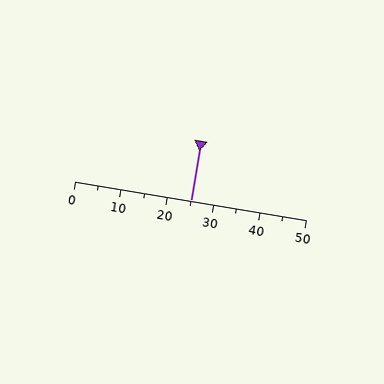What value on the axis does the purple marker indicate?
The marker indicates approximately 25.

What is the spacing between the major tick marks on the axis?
The major ticks are spaced 10 apart.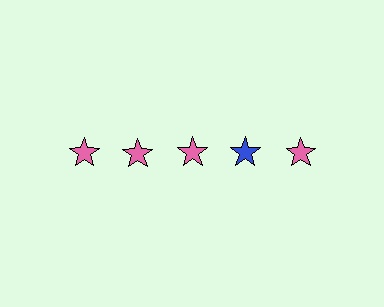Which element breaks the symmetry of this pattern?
The blue star in the top row, second from right column breaks the symmetry. All other shapes are pink stars.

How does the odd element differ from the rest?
It has a different color: blue instead of pink.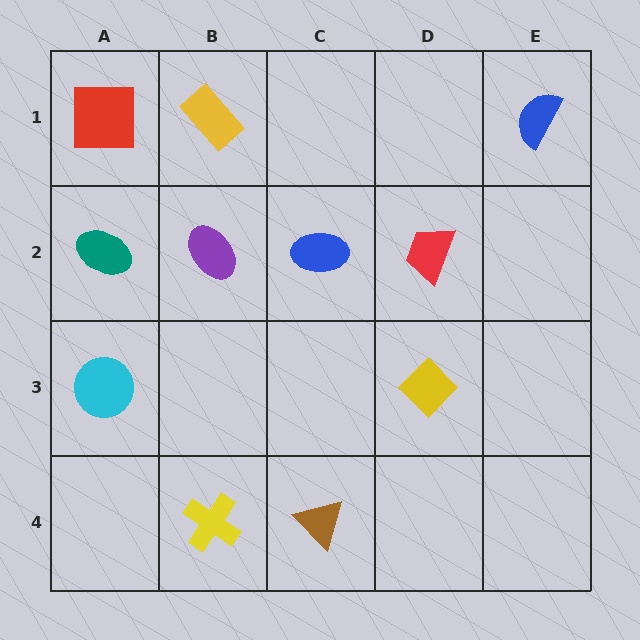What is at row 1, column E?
A blue semicircle.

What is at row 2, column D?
A red trapezoid.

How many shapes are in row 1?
3 shapes.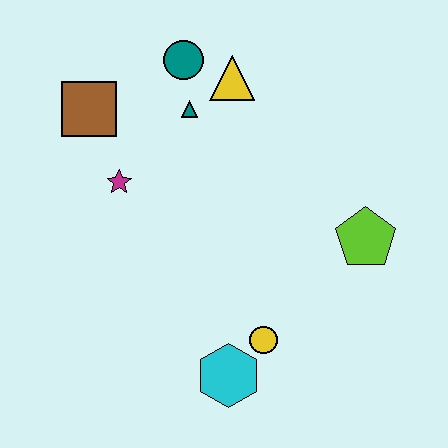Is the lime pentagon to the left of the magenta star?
No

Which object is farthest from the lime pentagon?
The brown square is farthest from the lime pentagon.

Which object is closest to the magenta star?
The brown square is closest to the magenta star.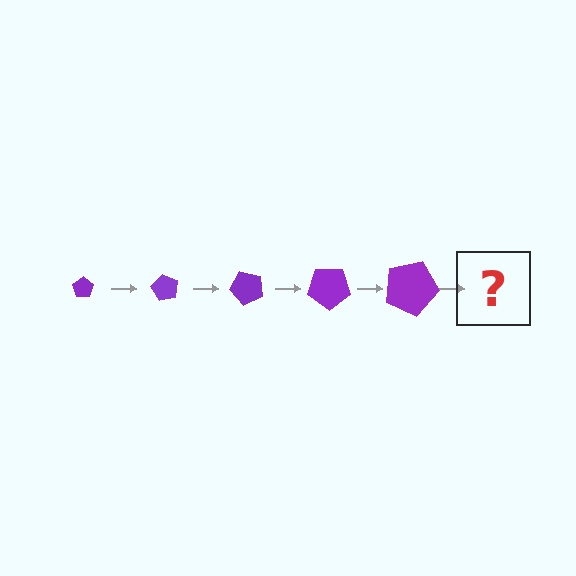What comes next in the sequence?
The next element should be a pentagon, larger than the previous one and rotated 300 degrees from the start.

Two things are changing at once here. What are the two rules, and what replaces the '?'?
The two rules are that the pentagon grows larger each step and it rotates 60 degrees each step. The '?' should be a pentagon, larger than the previous one and rotated 300 degrees from the start.